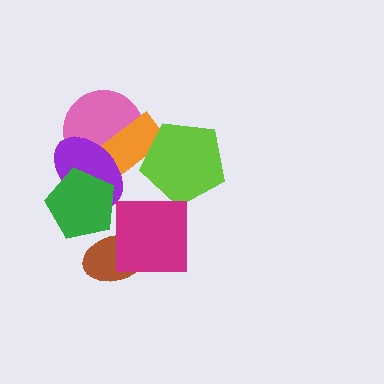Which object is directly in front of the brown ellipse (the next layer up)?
The green pentagon is directly in front of the brown ellipse.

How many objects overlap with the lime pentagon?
1 object overlaps with the lime pentagon.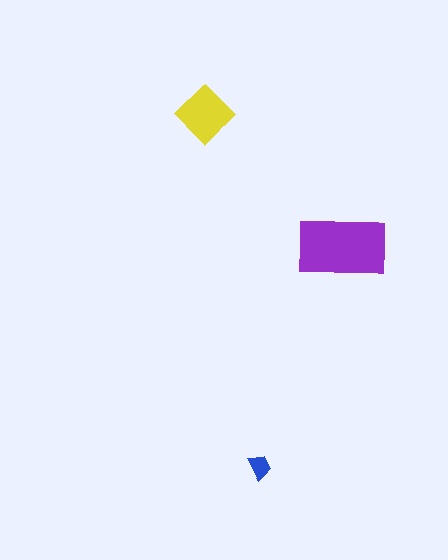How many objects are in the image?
There are 3 objects in the image.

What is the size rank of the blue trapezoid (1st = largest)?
3rd.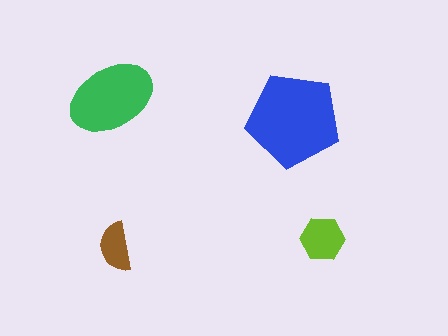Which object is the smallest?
The brown semicircle.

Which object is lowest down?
The brown semicircle is bottommost.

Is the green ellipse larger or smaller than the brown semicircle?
Larger.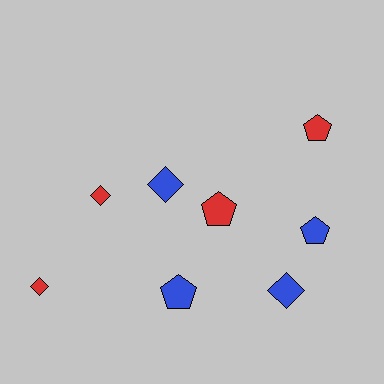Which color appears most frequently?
Blue, with 4 objects.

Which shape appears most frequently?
Pentagon, with 4 objects.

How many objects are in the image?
There are 8 objects.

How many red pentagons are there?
There are 2 red pentagons.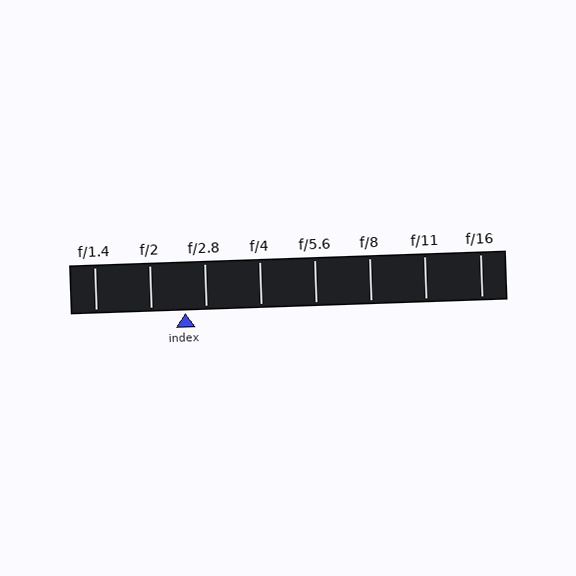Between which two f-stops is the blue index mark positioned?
The index mark is between f/2 and f/2.8.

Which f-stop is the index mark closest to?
The index mark is closest to f/2.8.